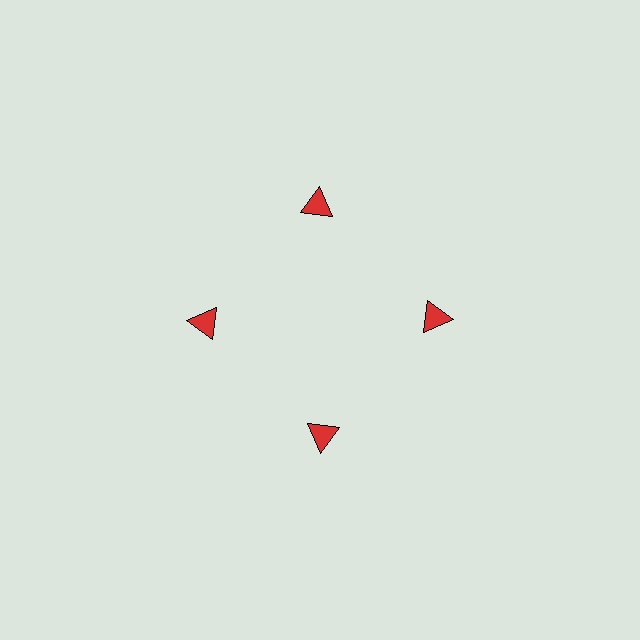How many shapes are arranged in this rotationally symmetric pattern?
There are 4 shapes, arranged in 4 groups of 1.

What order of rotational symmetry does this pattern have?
This pattern has 4-fold rotational symmetry.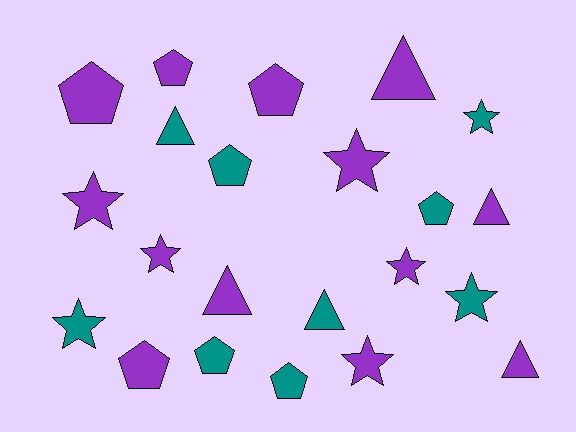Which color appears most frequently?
Purple, with 13 objects.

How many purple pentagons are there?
There are 4 purple pentagons.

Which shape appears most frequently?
Star, with 8 objects.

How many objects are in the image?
There are 22 objects.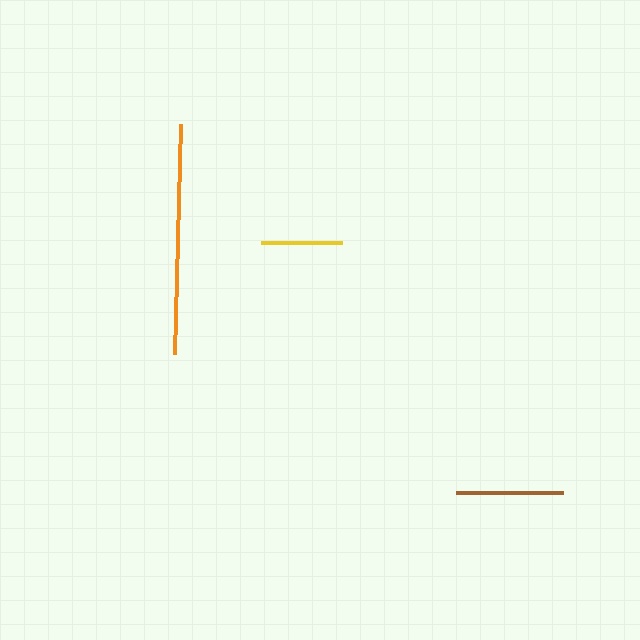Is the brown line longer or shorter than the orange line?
The orange line is longer than the brown line.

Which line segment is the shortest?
The yellow line is the shortest at approximately 81 pixels.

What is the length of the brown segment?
The brown segment is approximately 107 pixels long.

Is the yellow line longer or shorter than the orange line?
The orange line is longer than the yellow line.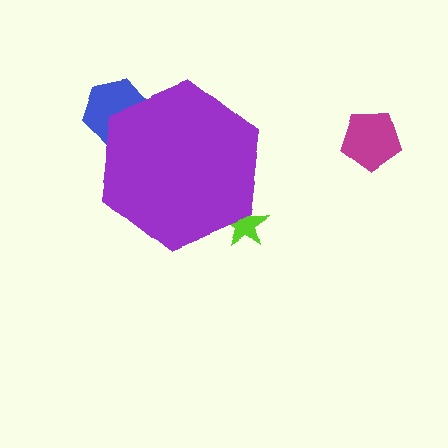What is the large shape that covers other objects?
A purple hexagon.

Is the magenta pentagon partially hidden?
No, the magenta pentagon is fully visible.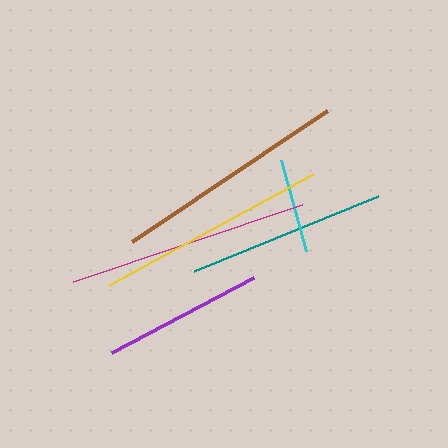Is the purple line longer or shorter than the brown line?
The brown line is longer than the purple line.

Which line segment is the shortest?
The cyan line is the shortest at approximately 94 pixels.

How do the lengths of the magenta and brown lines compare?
The magenta and brown lines are approximately the same length.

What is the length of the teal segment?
The teal segment is approximately 199 pixels long.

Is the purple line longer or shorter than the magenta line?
The magenta line is longer than the purple line.